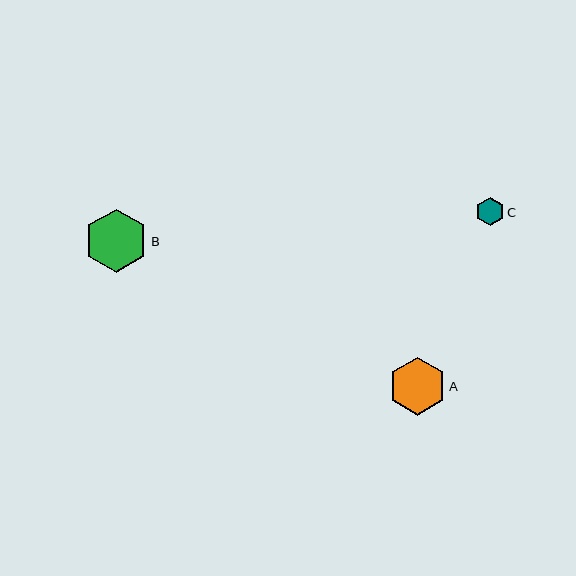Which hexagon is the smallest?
Hexagon C is the smallest with a size of approximately 29 pixels.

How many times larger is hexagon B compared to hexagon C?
Hexagon B is approximately 2.2 times the size of hexagon C.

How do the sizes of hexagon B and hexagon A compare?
Hexagon B and hexagon A are approximately the same size.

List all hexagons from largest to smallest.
From largest to smallest: B, A, C.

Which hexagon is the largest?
Hexagon B is the largest with a size of approximately 63 pixels.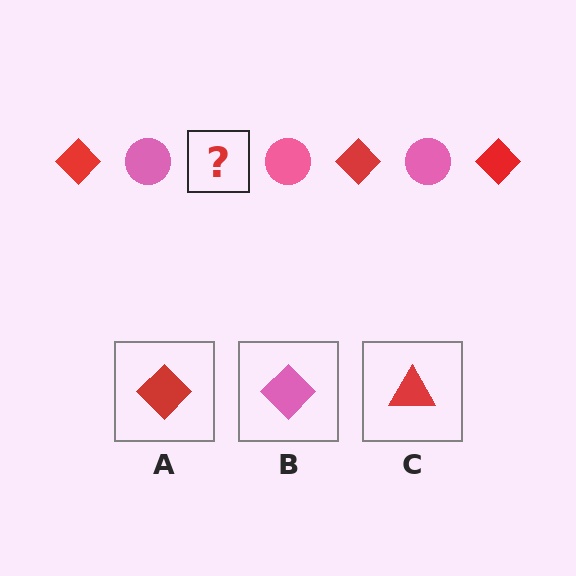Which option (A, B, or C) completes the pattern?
A.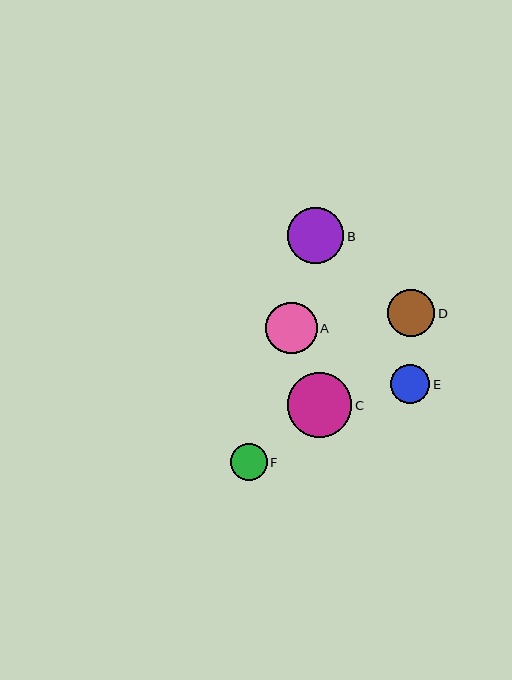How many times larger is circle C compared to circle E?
Circle C is approximately 1.6 times the size of circle E.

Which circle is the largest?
Circle C is the largest with a size of approximately 65 pixels.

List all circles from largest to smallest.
From largest to smallest: C, B, A, D, E, F.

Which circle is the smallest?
Circle F is the smallest with a size of approximately 37 pixels.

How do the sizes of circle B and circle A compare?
Circle B and circle A are approximately the same size.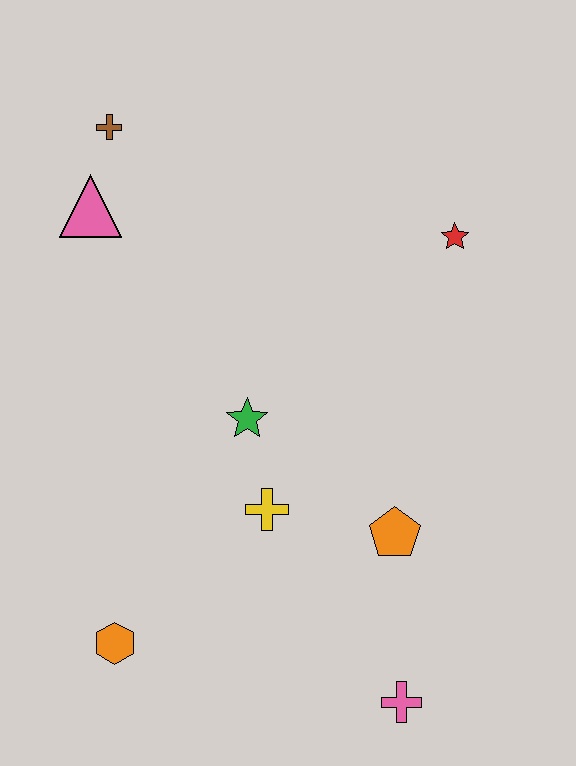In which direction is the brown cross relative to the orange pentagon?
The brown cross is above the orange pentagon.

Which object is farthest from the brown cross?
The pink cross is farthest from the brown cross.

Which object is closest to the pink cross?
The orange pentagon is closest to the pink cross.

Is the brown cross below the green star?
No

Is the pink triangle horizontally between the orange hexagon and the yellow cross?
No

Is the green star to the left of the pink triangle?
No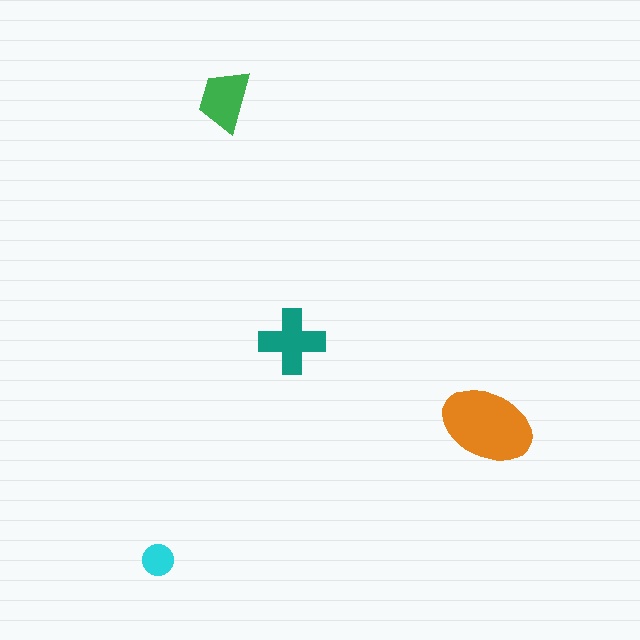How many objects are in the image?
There are 4 objects in the image.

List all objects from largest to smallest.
The orange ellipse, the teal cross, the green trapezoid, the cyan circle.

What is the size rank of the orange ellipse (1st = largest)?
1st.